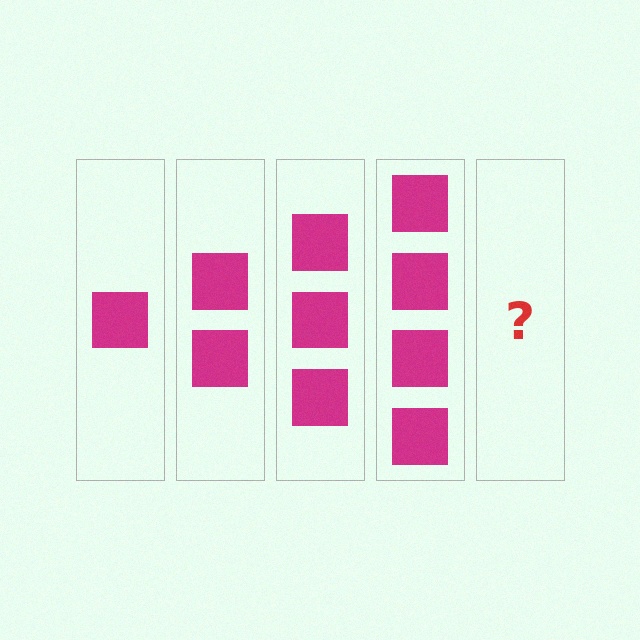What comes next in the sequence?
The next element should be 5 squares.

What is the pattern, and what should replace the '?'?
The pattern is that each step adds one more square. The '?' should be 5 squares.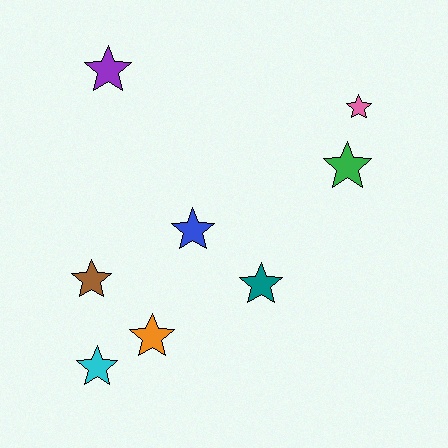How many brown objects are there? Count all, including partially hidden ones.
There is 1 brown object.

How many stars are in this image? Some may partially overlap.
There are 8 stars.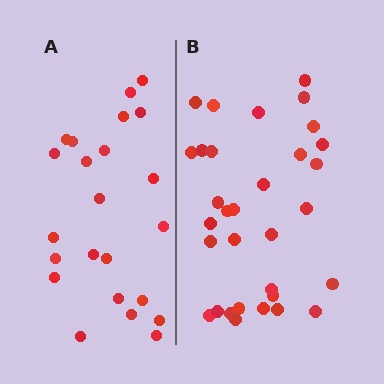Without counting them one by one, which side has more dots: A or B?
Region B (the right region) has more dots.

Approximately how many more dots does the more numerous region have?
Region B has roughly 8 or so more dots than region A.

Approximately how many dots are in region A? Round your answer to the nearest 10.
About 20 dots. (The exact count is 23, which rounds to 20.)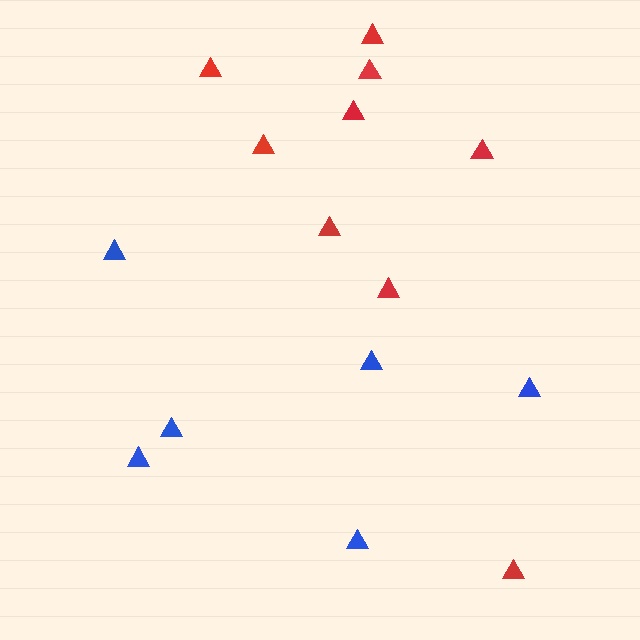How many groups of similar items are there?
There are 2 groups: one group of blue triangles (6) and one group of red triangles (9).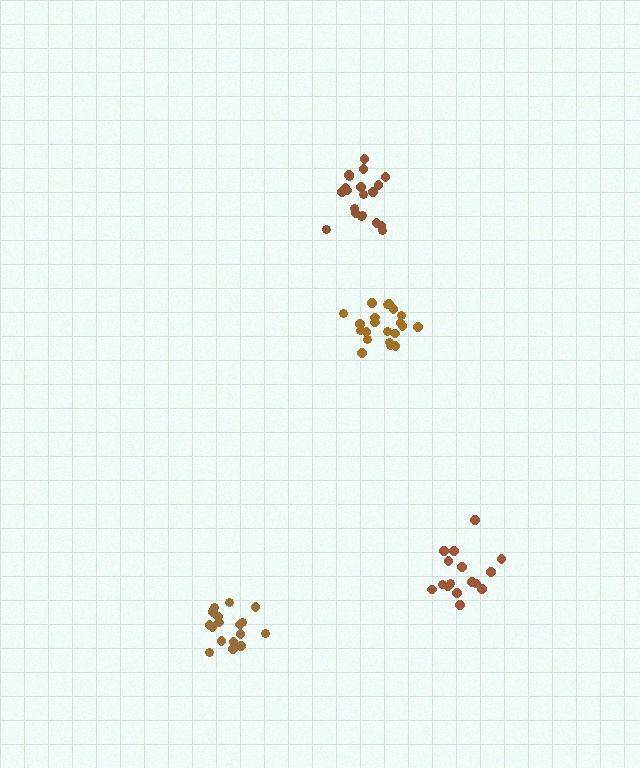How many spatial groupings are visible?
There are 4 spatial groupings.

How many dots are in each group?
Group 1: 21 dots, Group 2: 20 dots, Group 3: 18 dots, Group 4: 16 dots (75 total).